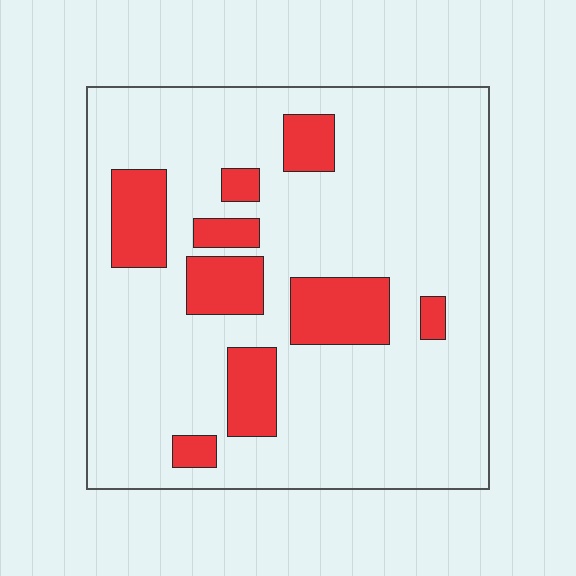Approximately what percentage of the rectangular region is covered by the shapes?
Approximately 20%.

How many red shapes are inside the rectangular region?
9.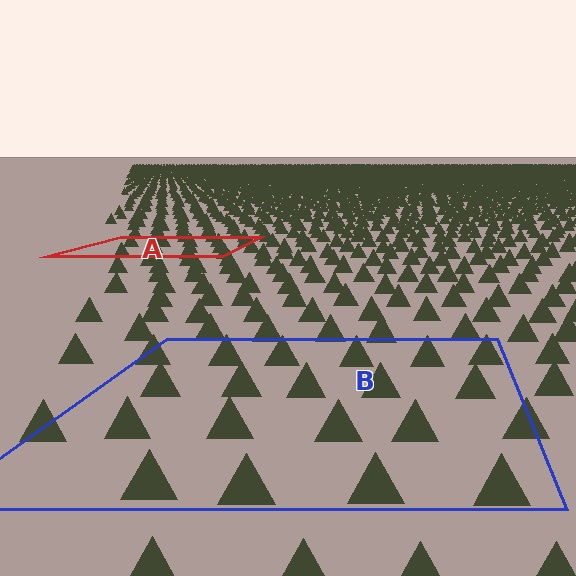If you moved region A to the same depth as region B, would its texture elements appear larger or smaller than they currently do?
They would appear larger. At a closer depth, the same texture elements are projected at a bigger on-screen size.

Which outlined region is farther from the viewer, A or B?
Region A is farther from the viewer — the texture elements inside it appear smaller and more densely packed.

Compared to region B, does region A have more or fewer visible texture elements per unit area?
Region A has more texture elements per unit area — they are packed more densely because it is farther away.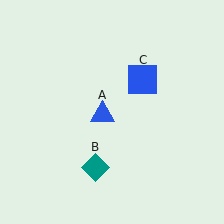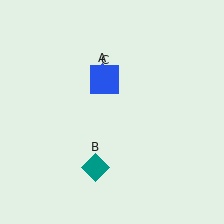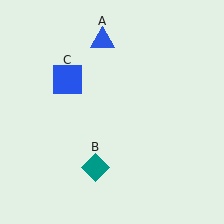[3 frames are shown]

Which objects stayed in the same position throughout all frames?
Teal diamond (object B) remained stationary.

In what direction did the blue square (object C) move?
The blue square (object C) moved left.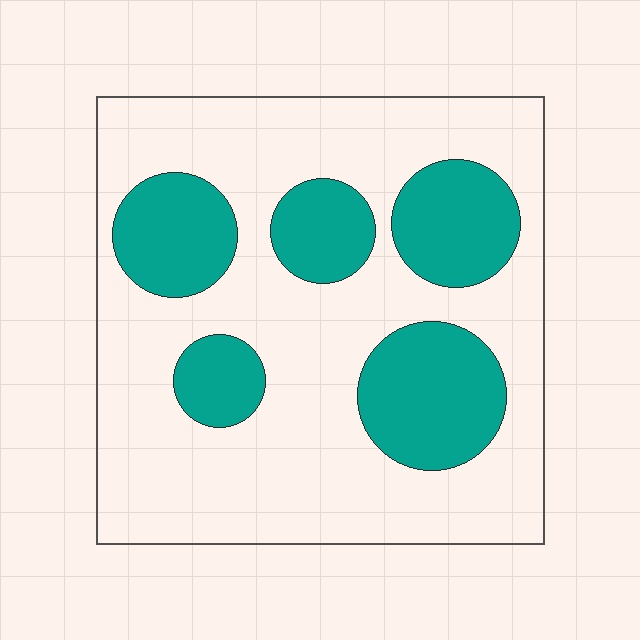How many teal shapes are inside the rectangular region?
5.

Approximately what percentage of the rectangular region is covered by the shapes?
Approximately 30%.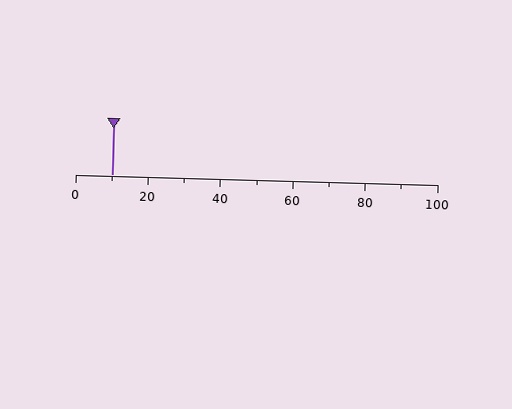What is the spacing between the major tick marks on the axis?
The major ticks are spaced 20 apart.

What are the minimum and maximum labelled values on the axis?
The axis runs from 0 to 100.